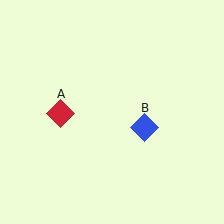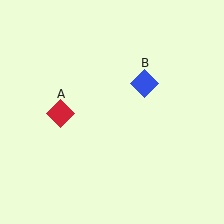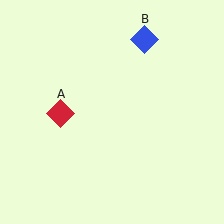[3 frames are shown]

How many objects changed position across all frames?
1 object changed position: blue diamond (object B).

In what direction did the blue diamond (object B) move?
The blue diamond (object B) moved up.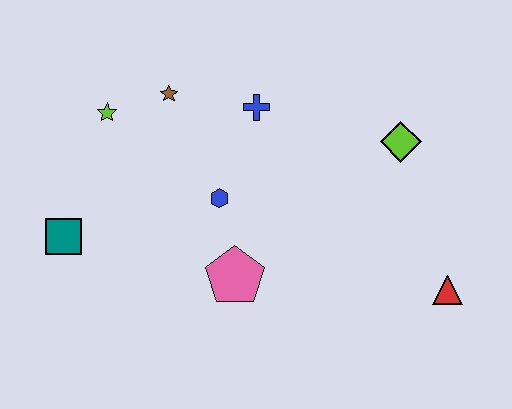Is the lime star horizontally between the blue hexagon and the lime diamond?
No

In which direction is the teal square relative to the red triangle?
The teal square is to the left of the red triangle.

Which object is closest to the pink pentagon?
The blue hexagon is closest to the pink pentagon.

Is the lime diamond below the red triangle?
No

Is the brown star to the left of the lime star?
No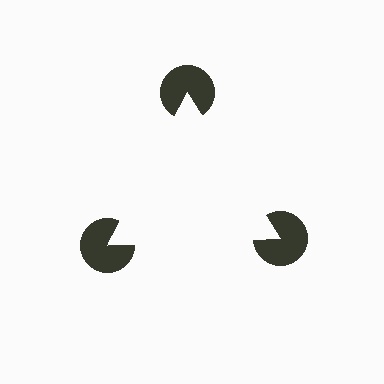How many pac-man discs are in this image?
There are 3 — one at each vertex of the illusory triangle.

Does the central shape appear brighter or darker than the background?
It typically appears slightly brighter than the background, even though no actual brightness change is drawn.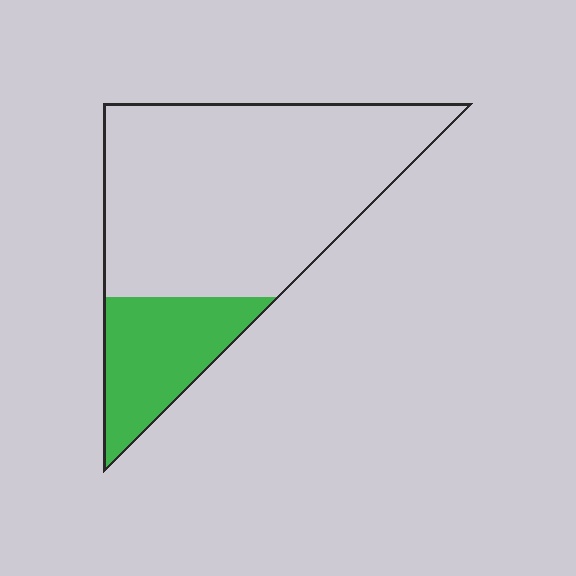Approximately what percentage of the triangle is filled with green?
Approximately 25%.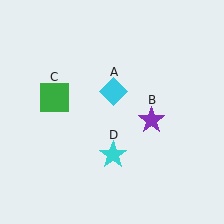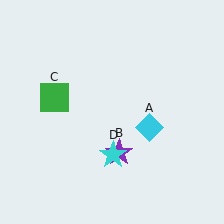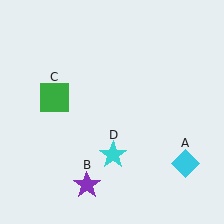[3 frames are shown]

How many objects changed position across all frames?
2 objects changed position: cyan diamond (object A), purple star (object B).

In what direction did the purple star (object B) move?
The purple star (object B) moved down and to the left.